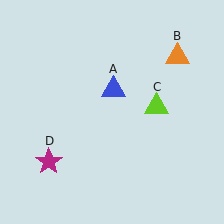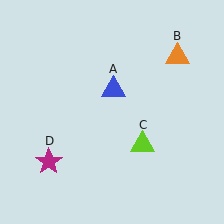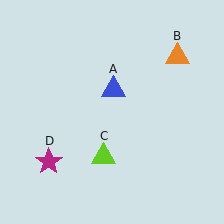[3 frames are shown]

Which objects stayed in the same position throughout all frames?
Blue triangle (object A) and orange triangle (object B) and magenta star (object D) remained stationary.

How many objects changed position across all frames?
1 object changed position: lime triangle (object C).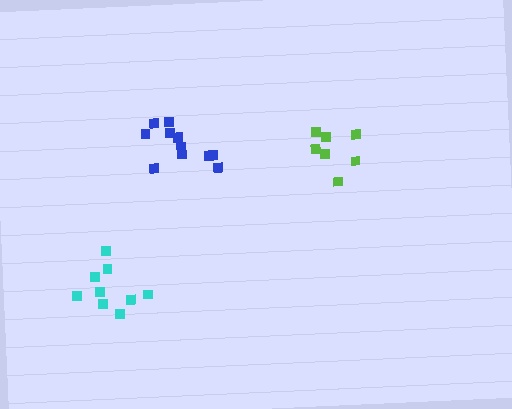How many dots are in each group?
Group 1: 7 dots, Group 2: 9 dots, Group 3: 11 dots (27 total).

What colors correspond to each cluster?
The clusters are colored: lime, cyan, blue.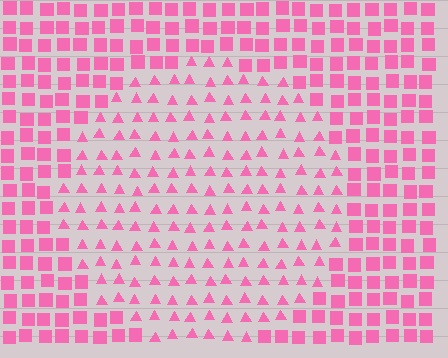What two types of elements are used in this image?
The image uses triangles inside the circle region and squares outside it.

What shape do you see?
I see a circle.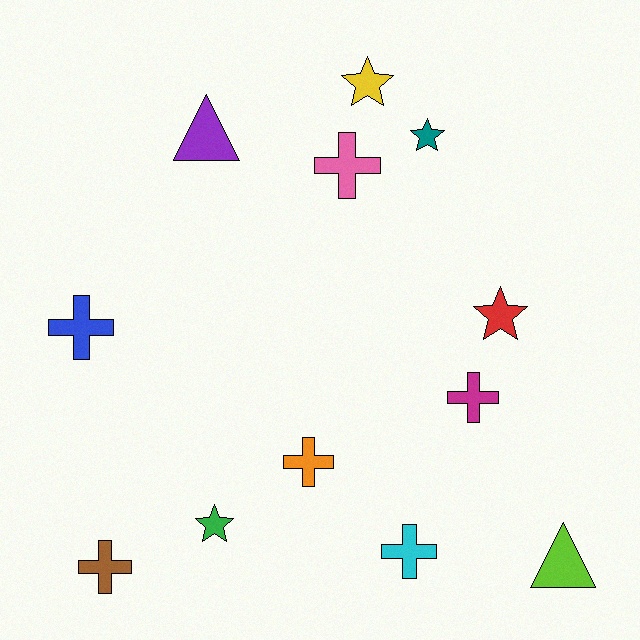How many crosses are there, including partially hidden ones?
There are 6 crosses.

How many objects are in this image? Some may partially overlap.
There are 12 objects.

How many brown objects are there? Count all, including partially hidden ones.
There is 1 brown object.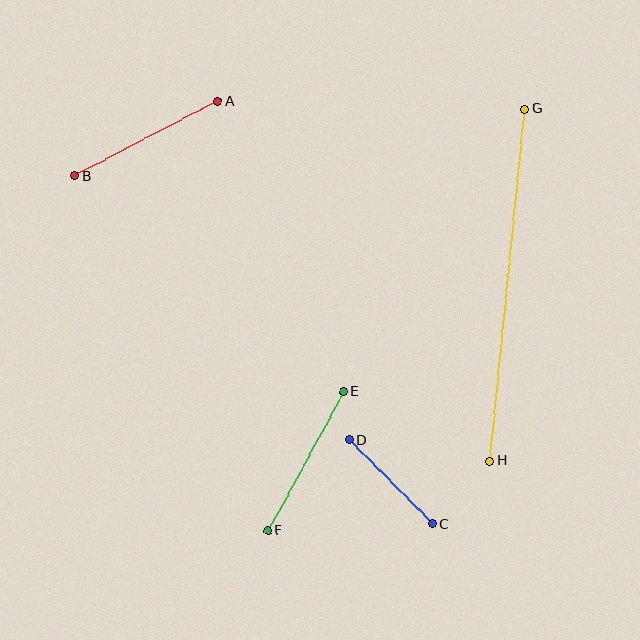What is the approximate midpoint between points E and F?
The midpoint is at approximately (305, 461) pixels.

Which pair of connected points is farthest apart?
Points G and H are farthest apart.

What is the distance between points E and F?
The distance is approximately 158 pixels.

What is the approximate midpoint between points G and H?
The midpoint is at approximately (507, 285) pixels.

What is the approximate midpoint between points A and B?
The midpoint is at approximately (146, 139) pixels.